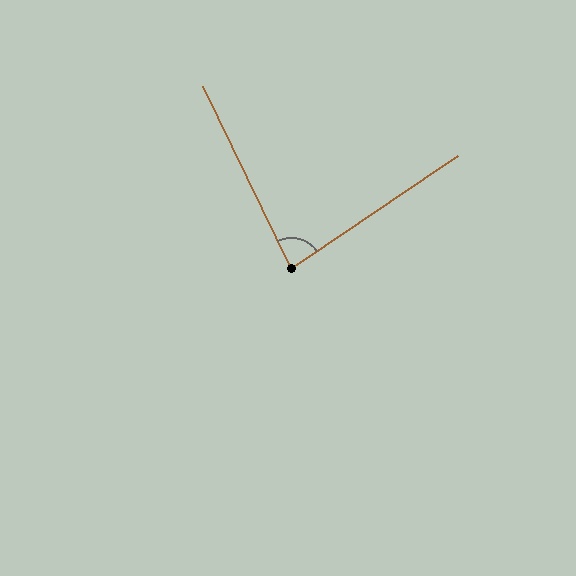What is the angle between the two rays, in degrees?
Approximately 82 degrees.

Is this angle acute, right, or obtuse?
It is acute.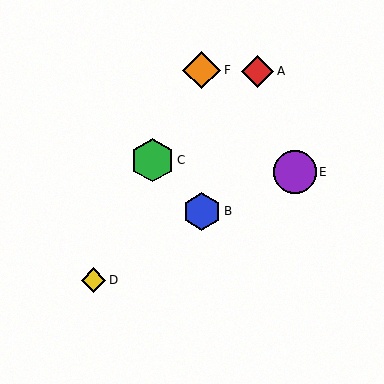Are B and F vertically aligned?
Yes, both are at x≈202.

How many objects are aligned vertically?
2 objects (B, F) are aligned vertically.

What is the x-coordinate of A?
Object A is at x≈258.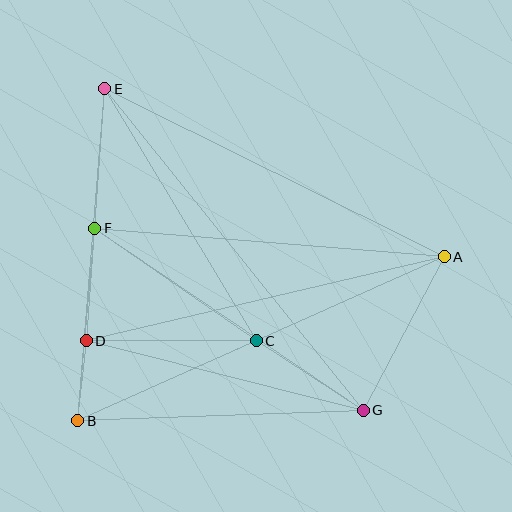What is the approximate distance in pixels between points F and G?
The distance between F and G is approximately 325 pixels.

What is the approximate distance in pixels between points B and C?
The distance between B and C is approximately 195 pixels.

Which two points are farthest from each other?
Points E and G are farthest from each other.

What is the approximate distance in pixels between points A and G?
The distance between A and G is approximately 173 pixels.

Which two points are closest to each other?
Points B and D are closest to each other.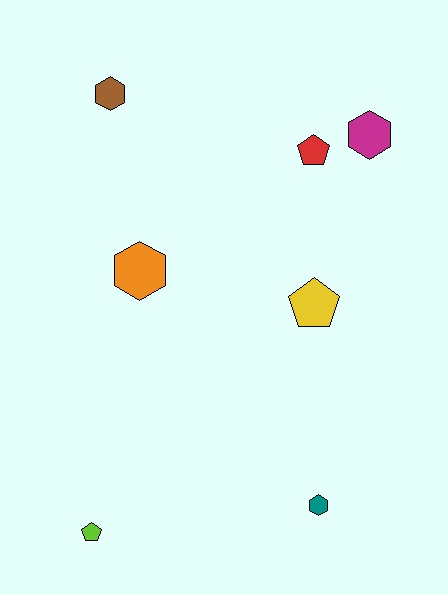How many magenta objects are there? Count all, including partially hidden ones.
There is 1 magenta object.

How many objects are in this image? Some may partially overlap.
There are 7 objects.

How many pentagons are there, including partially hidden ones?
There are 3 pentagons.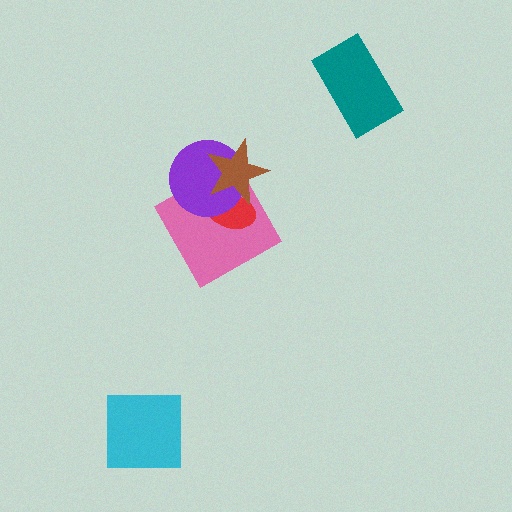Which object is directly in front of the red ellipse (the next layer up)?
The purple circle is directly in front of the red ellipse.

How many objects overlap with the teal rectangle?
0 objects overlap with the teal rectangle.